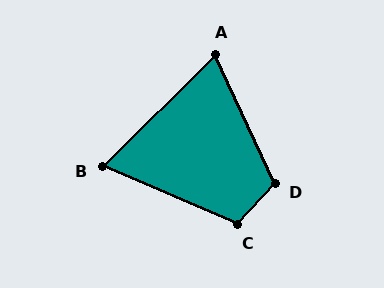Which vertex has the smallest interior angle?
B, at approximately 68 degrees.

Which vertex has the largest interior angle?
D, at approximately 112 degrees.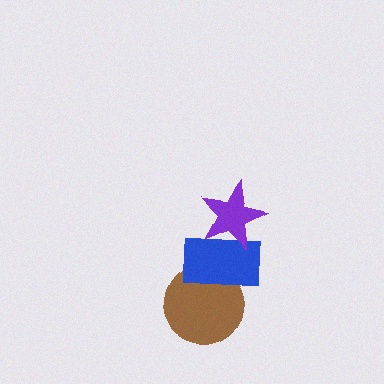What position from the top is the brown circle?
The brown circle is 3rd from the top.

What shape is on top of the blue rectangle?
The purple star is on top of the blue rectangle.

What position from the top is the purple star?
The purple star is 1st from the top.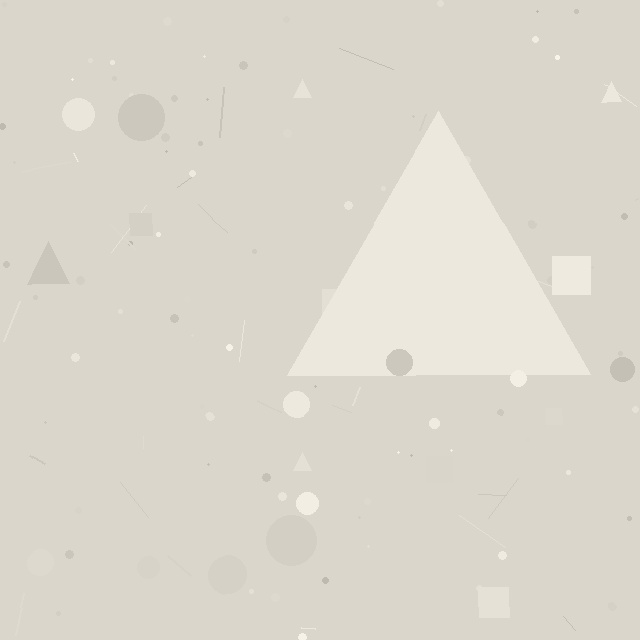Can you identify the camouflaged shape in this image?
The camouflaged shape is a triangle.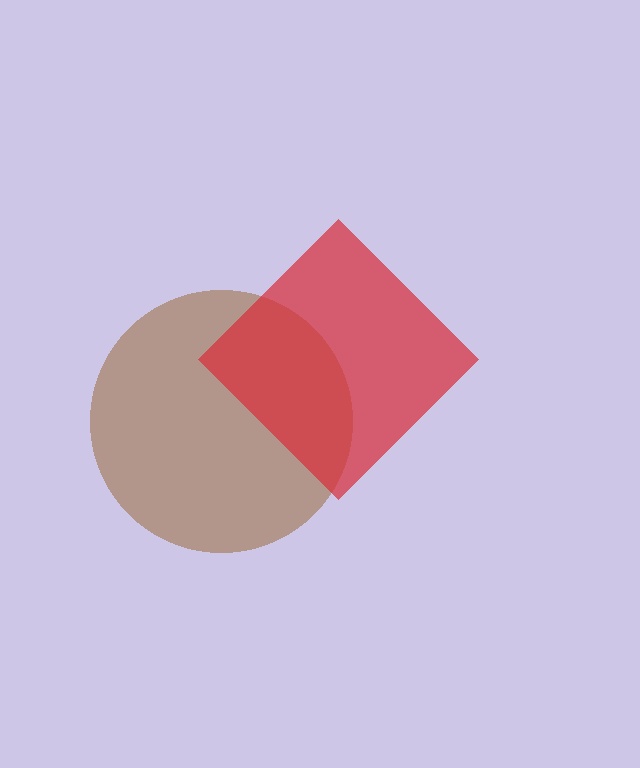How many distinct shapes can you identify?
There are 2 distinct shapes: a brown circle, a red diamond.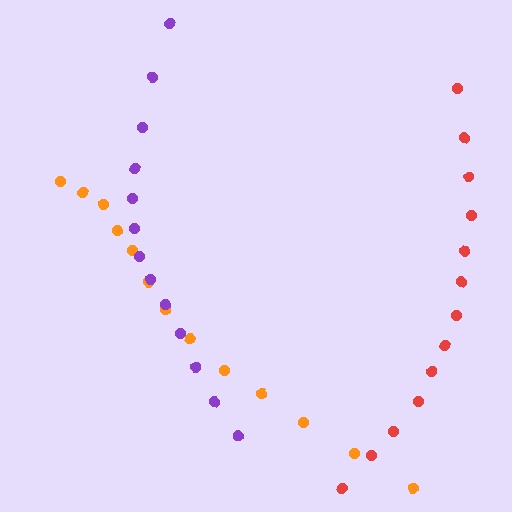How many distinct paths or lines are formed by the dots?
There are 3 distinct paths.